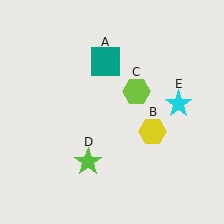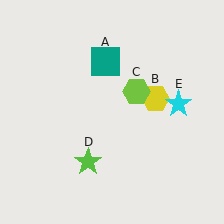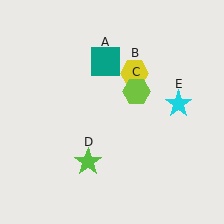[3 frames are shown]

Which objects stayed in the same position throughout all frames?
Teal square (object A) and lime hexagon (object C) and lime star (object D) and cyan star (object E) remained stationary.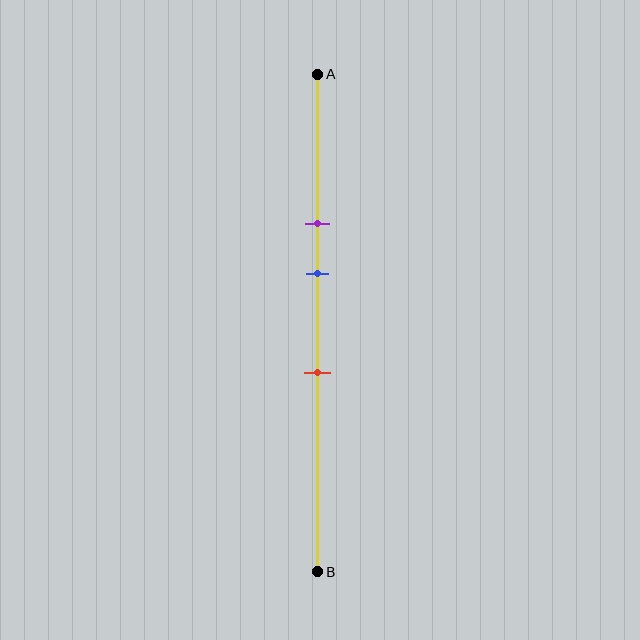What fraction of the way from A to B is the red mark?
The red mark is approximately 60% (0.6) of the way from A to B.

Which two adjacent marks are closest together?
The purple and blue marks are the closest adjacent pair.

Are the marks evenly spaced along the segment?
Yes, the marks are approximately evenly spaced.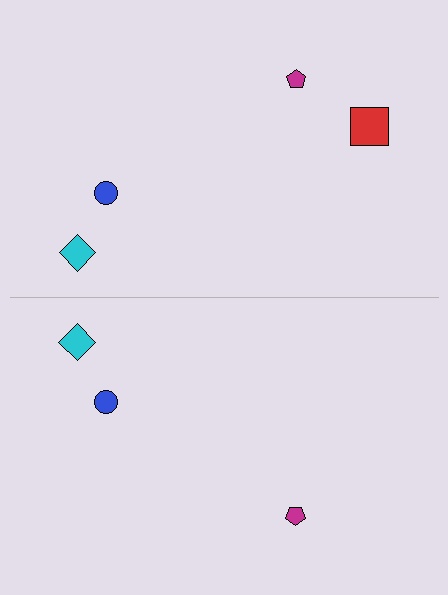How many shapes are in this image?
There are 7 shapes in this image.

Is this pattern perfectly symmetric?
No, the pattern is not perfectly symmetric. A red square is missing from the bottom side.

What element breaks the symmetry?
A red square is missing from the bottom side.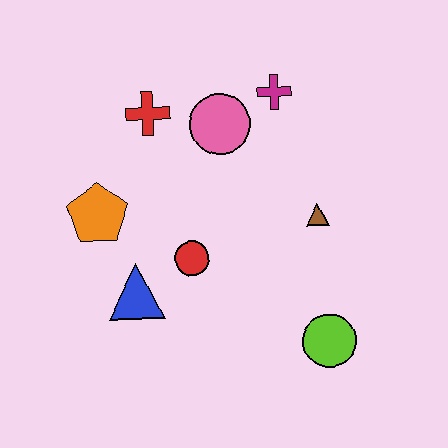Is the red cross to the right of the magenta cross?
No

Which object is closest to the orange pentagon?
The blue triangle is closest to the orange pentagon.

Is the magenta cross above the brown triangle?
Yes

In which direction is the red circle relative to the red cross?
The red circle is below the red cross.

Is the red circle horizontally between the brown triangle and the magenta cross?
No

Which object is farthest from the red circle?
The magenta cross is farthest from the red circle.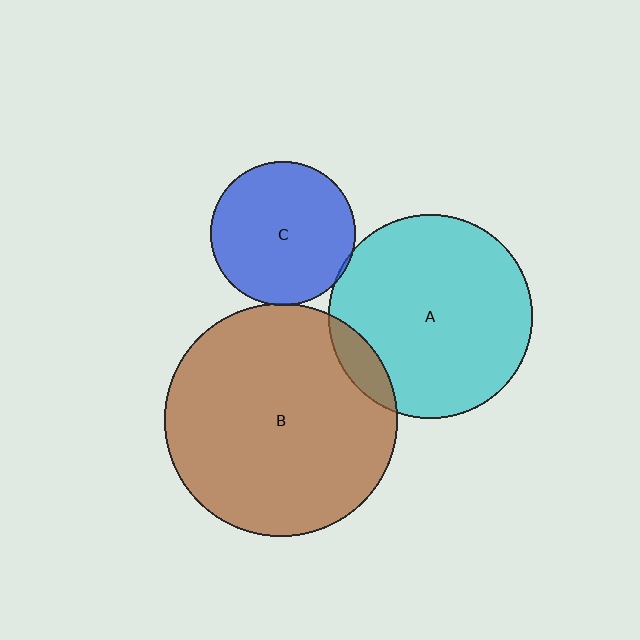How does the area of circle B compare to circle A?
Approximately 1.3 times.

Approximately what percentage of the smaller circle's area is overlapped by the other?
Approximately 10%.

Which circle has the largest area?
Circle B (brown).